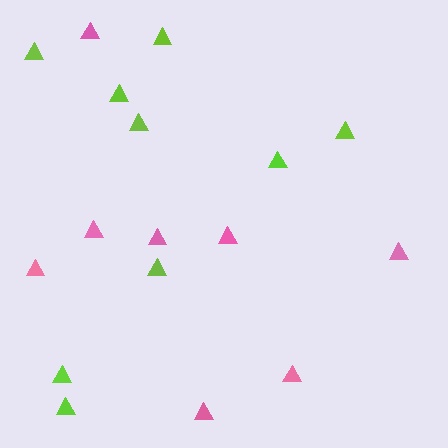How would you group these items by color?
There are 2 groups: one group of pink triangles (8) and one group of lime triangles (9).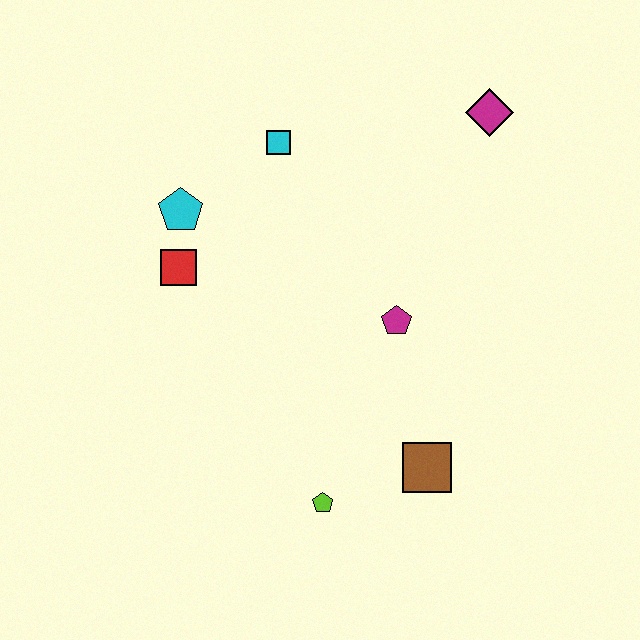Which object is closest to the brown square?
The lime pentagon is closest to the brown square.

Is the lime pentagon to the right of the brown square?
No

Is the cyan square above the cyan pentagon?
Yes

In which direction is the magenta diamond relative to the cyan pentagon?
The magenta diamond is to the right of the cyan pentagon.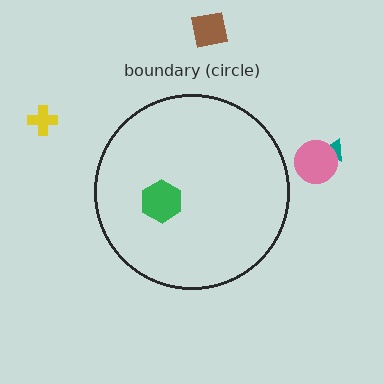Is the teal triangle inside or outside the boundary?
Outside.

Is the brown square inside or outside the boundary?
Outside.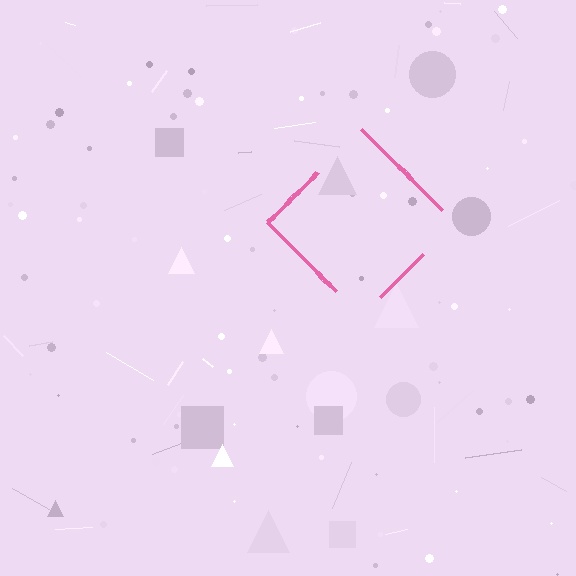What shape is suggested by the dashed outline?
The dashed outline suggests a diamond.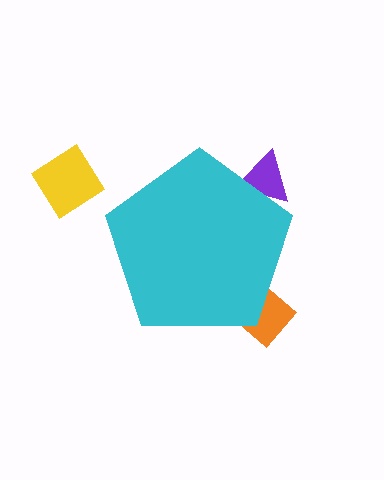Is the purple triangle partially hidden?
Yes, the purple triangle is partially hidden behind the cyan pentagon.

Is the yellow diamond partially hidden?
No, the yellow diamond is fully visible.